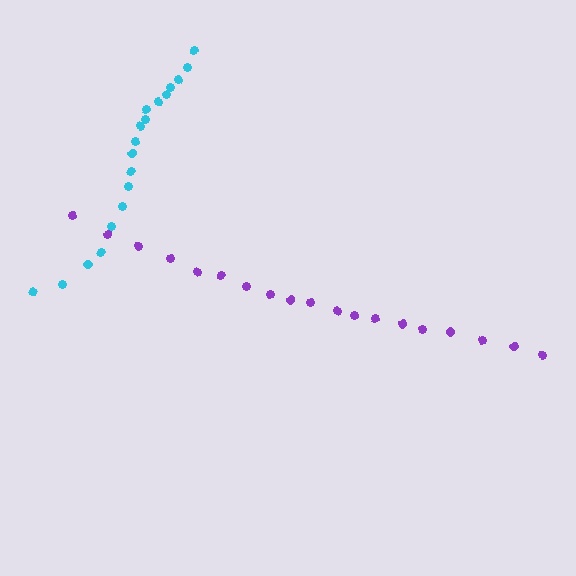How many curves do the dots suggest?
There are 2 distinct paths.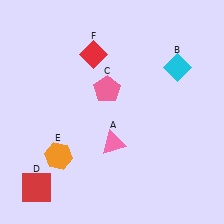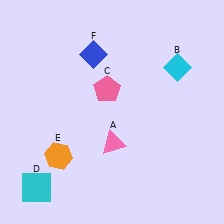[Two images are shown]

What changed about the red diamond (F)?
In Image 1, F is red. In Image 2, it changed to blue.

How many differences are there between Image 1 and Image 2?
There are 2 differences between the two images.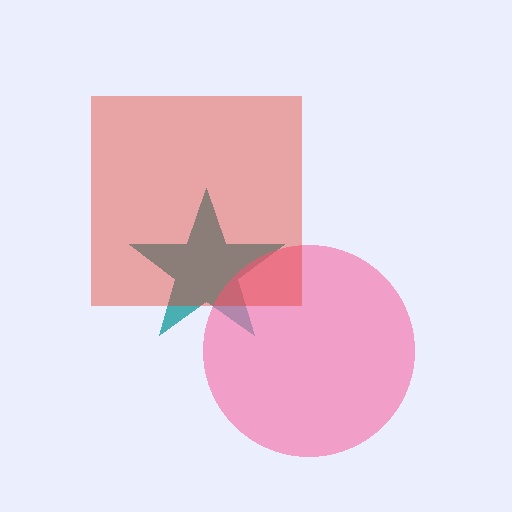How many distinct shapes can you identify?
There are 3 distinct shapes: a teal star, a pink circle, a red square.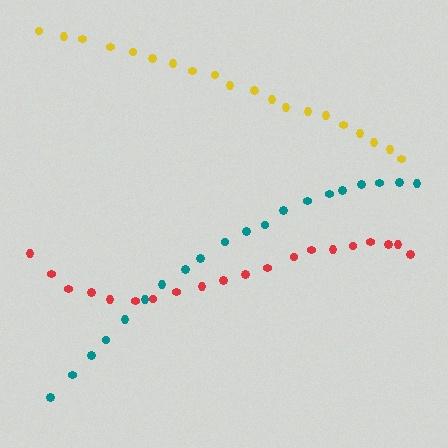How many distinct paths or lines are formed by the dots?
There are 3 distinct paths.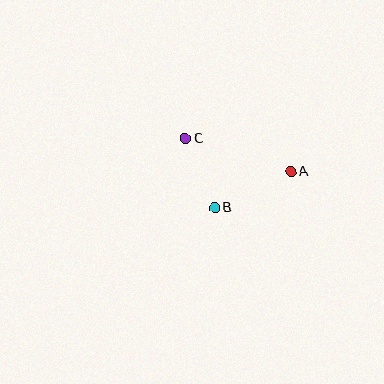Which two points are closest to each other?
Points B and C are closest to each other.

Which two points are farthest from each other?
Points A and C are farthest from each other.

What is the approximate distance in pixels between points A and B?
The distance between A and B is approximately 84 pixels.